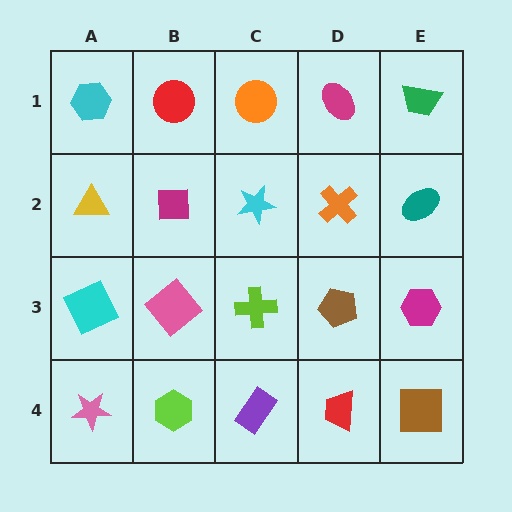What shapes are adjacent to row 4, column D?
A brown pentagon (row 3, column D), a purple rectangle (row 4, column C), a brown square (row 4, column E).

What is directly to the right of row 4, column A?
A lime hexagon.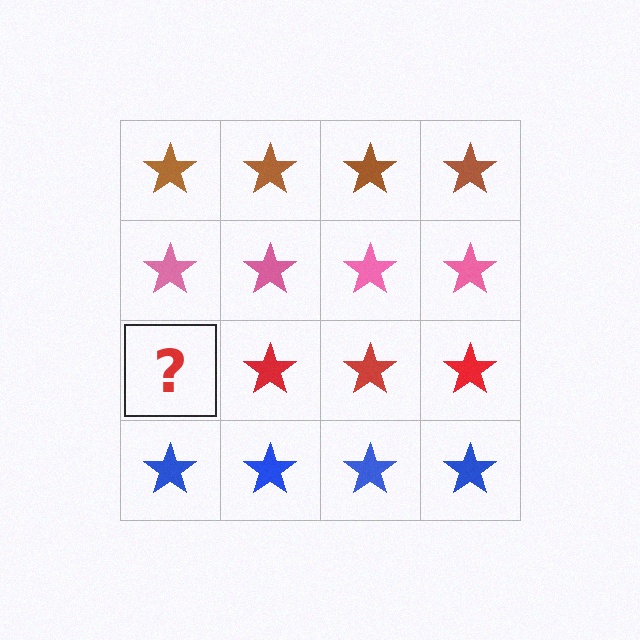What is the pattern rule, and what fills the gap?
The rule is that each row has a consistent color. The gap should be filled with a red star.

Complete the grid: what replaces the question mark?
The question mark should be replaced with a red star.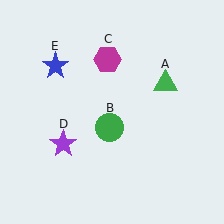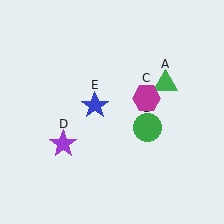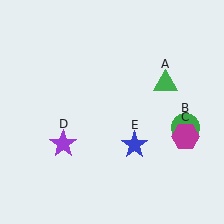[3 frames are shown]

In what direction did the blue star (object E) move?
The blue star (object E) moved down and to the right.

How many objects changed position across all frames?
3 objects changed position: green circle (object B), magenta hexagon (object C), blue star (object E).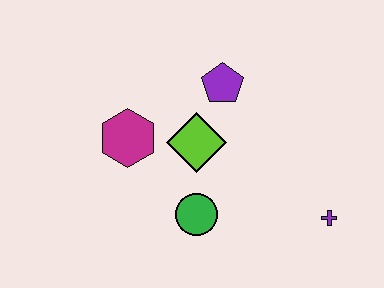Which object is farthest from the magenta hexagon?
The purple cross is farthest from the magenta hexagon.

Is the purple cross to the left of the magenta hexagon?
No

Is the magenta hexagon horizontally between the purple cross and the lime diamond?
No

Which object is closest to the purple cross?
The green circle is closest to the purple cross.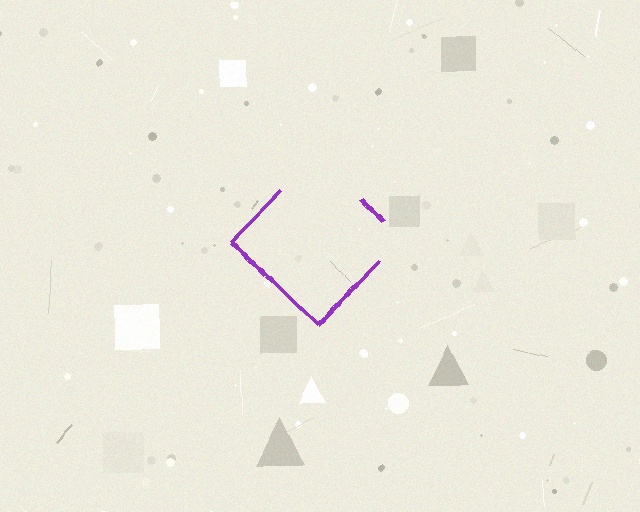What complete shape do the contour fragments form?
The contour fragments form a diamond.